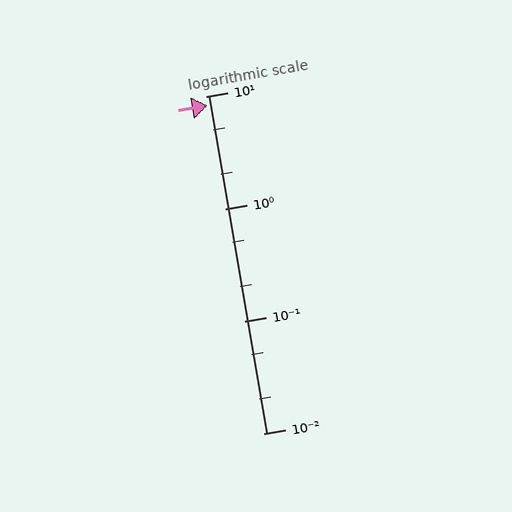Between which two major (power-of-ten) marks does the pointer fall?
The pointer is between 1 and 10.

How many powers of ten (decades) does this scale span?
The scale spans 3 decades, from 0.01 to 10.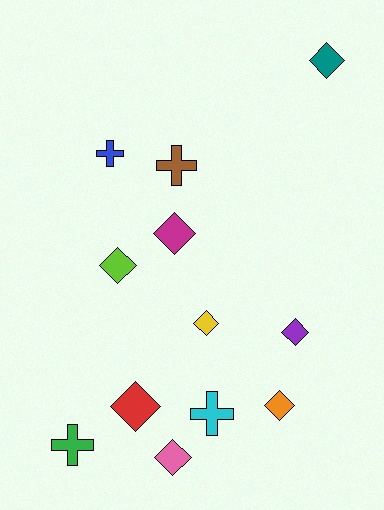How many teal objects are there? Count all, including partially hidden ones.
There is 1 teal object.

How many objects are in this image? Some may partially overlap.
There are 12 objects.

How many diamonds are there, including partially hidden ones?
There are 8 diamonds.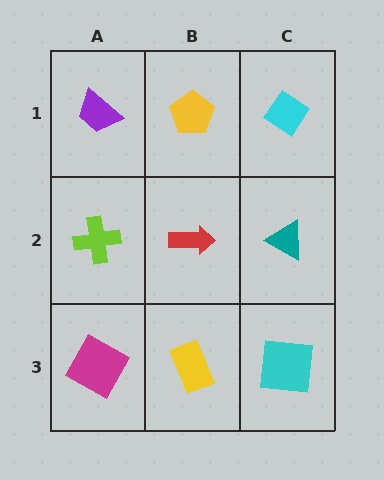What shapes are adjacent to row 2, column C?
A cyan diamond (row 1, column C), a cyan square (row 3, column C), a red arrow (row 2, column B).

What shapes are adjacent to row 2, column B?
A yellow pentagon (row 1, column B), a yellow rectangle (row 3, column B), a lime cross (row 2, column A), a teal triangle (row 2, column C).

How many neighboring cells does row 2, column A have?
3.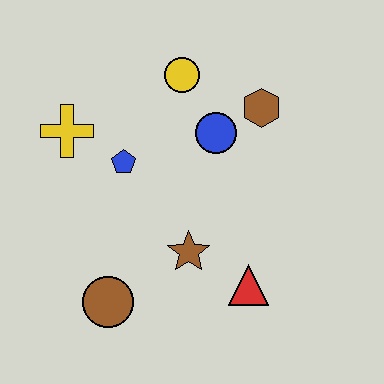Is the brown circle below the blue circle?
Yes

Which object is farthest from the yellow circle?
The brown circle is farthest from the yellow circle.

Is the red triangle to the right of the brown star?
Yes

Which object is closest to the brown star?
The red triangle is closest to the brown star.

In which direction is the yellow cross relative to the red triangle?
The yellow cross is to the left of the red triangle.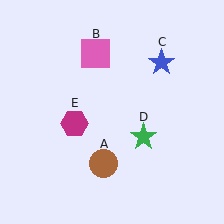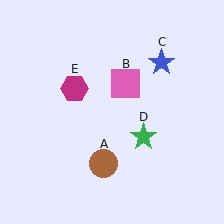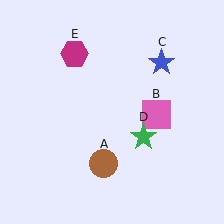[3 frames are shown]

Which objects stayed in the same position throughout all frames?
Brown circle (object A) and blue star (object C) and green star (object D) remained stationary.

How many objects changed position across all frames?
2 objects changed position: pink square (object B), magenta hexagon (object E).